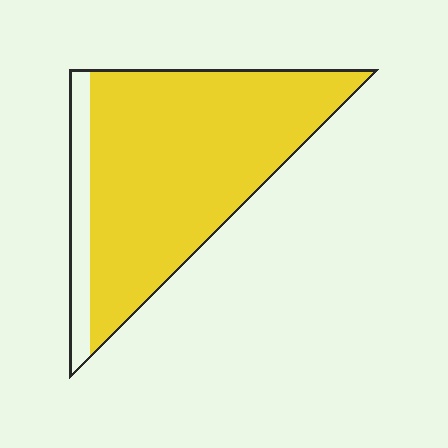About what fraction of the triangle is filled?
About seven eighths (7/8).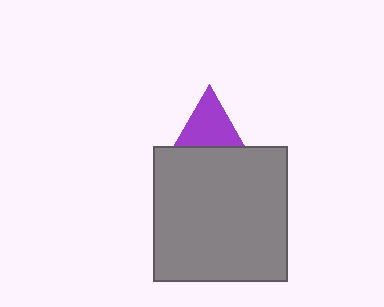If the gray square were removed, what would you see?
You would see the complete purple triangle.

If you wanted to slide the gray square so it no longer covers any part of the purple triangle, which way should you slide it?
Slide it down — that is the most direct way to separate the two shapes.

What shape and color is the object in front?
The object in front is a gray square.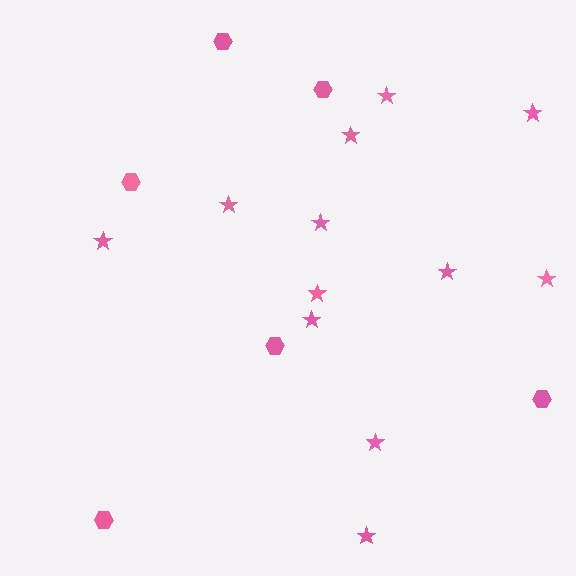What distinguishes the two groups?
There are 2 groups: one group of hexagons (6) and one group of stars (12).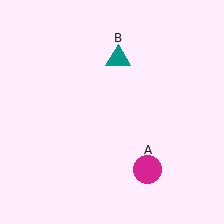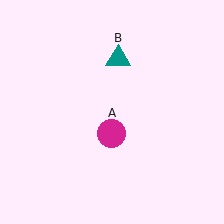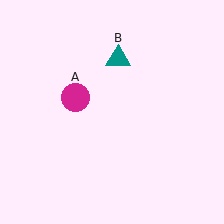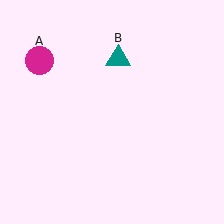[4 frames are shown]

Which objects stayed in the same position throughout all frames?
Teal triangle (object B) remained stationary.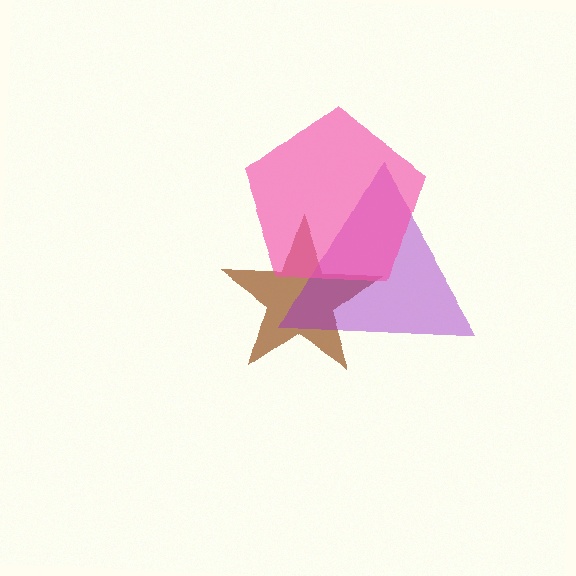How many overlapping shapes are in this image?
There are 3 overlapping shapes in the image.